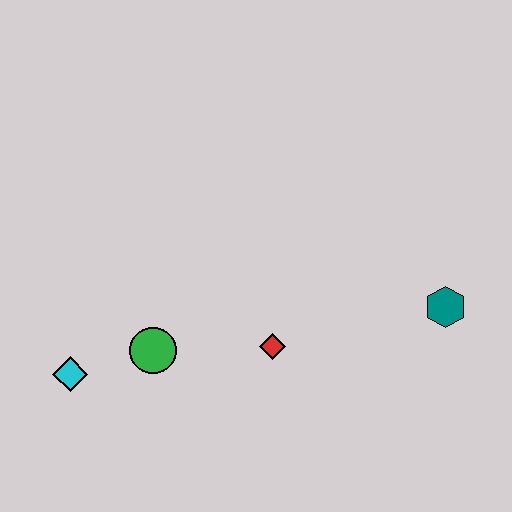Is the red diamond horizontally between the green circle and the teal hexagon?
Yes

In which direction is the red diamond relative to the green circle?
The red diamond is to the right of the green circle.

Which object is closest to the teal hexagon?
The red diamond is closest to the teal hexagon.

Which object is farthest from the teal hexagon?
The cyan diamond is farthest from the teal hexagon.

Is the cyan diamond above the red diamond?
No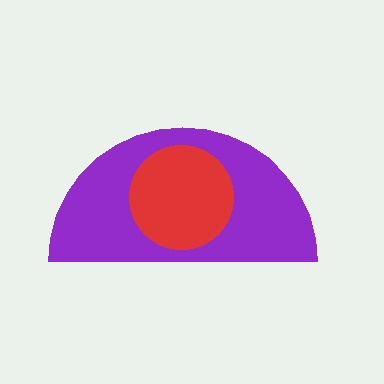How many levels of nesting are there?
2.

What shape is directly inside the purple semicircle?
The red circle.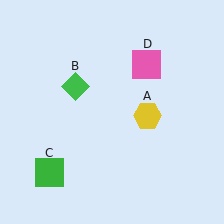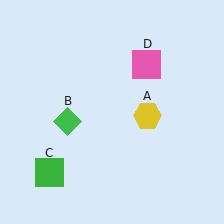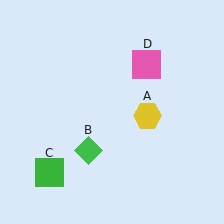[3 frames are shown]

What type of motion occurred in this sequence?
The green diamond (object B) rotated counterclockwise around the center of the scene.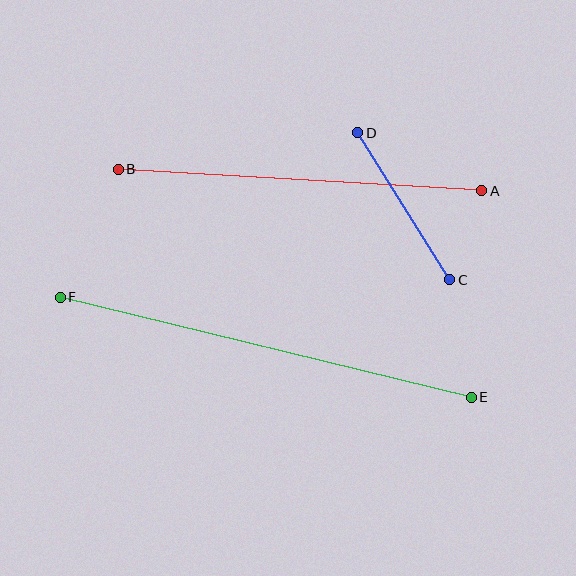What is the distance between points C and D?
The distance is approximately 173 pixels.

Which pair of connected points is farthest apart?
Points E and F are farthest apart.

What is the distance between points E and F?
The distance is approximately 423 pixels.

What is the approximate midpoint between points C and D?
The midpoint is at approximately (404, 206) pixels.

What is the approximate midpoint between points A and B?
The midpoint is at approximately (300, 180) pixels.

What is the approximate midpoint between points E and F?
The midpoint is at approximately (266, 347) pixels.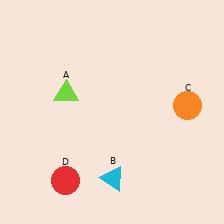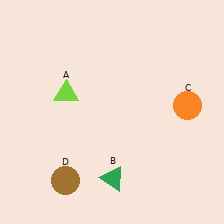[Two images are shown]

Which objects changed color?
B changed from cyan to green. D changed from red to brown.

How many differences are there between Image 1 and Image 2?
There are 2 differences between the two images.